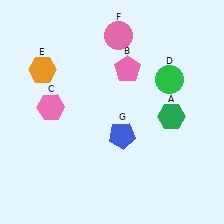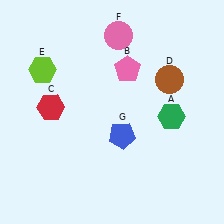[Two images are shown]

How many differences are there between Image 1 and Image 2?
There are 3 differences between the two images.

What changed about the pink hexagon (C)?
In Image 1, C is pink. In Image 2, it changed to red.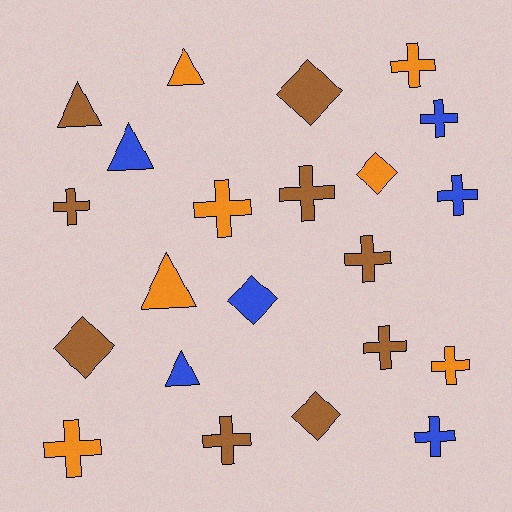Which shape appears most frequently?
Cross, with 12 objects.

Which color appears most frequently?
Brown, with 9 objects.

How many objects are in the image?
There are 22 objects.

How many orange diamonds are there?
There is 1 orange diamond.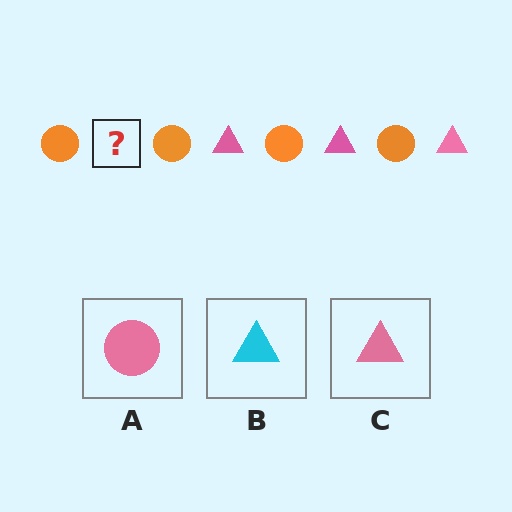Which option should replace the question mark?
Option C.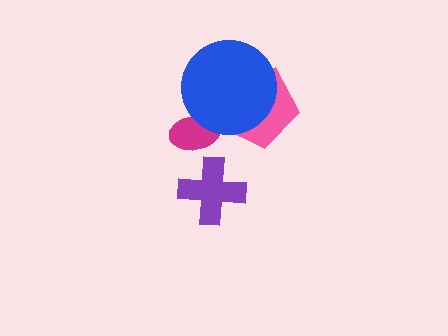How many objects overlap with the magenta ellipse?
1 object overlaps with the magenta ellipse.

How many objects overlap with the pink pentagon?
1 object overlaps with the pink pentagon.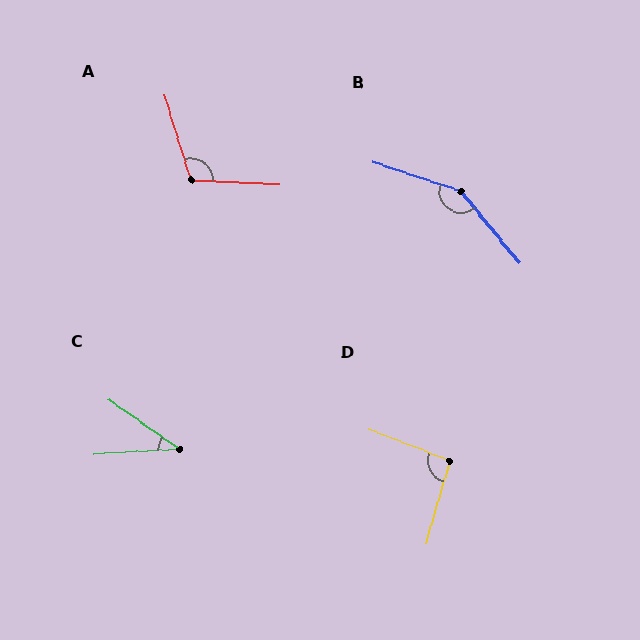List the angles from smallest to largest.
C (38°), D (95°), A (110°), B (147°).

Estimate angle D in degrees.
Approximately 95 degrees.